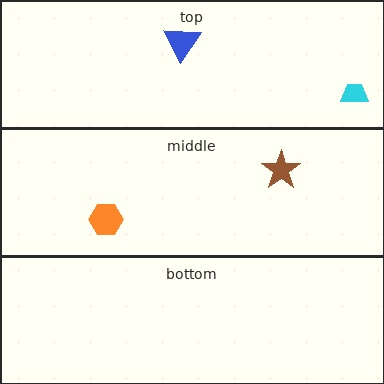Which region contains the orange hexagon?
The middle region.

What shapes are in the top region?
The blue triangle, the cyan trapezoid.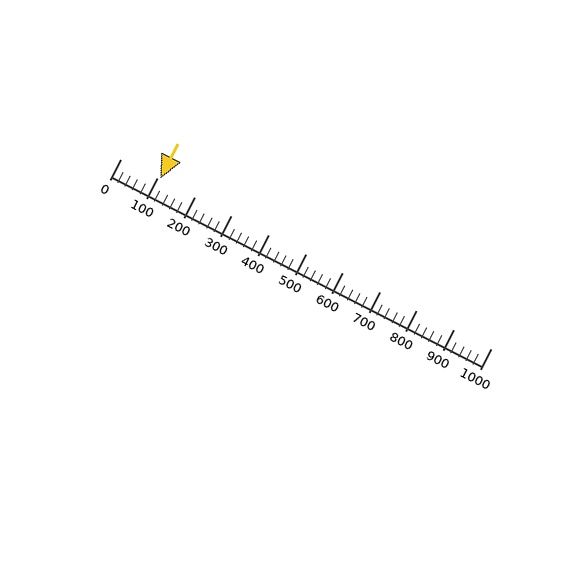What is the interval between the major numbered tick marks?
The major tick marks are spaced 100 units apart.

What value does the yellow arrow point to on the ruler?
The yellow arrow points to approximately 108.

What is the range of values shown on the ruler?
The ruler shows values from 0 to 1000.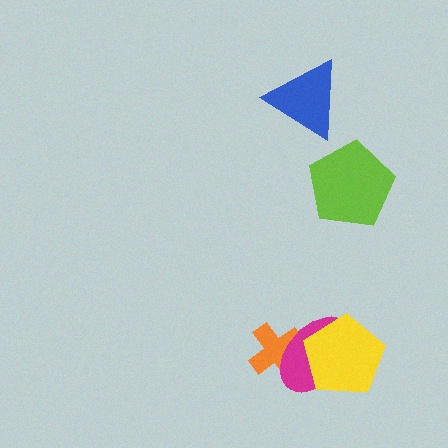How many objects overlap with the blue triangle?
0 objects overlap with the blue triangle.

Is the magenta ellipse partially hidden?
Yes, it is partially covered by another shape.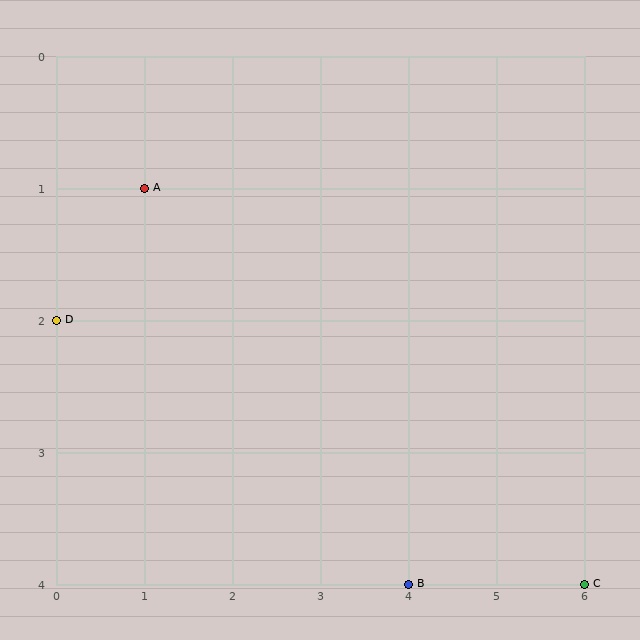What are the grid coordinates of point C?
Point C is at grid coordinates (6, 4).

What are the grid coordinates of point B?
Point B is at grid coordinates (4, 4).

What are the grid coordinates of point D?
Point D is at grid coordinates (0, 2).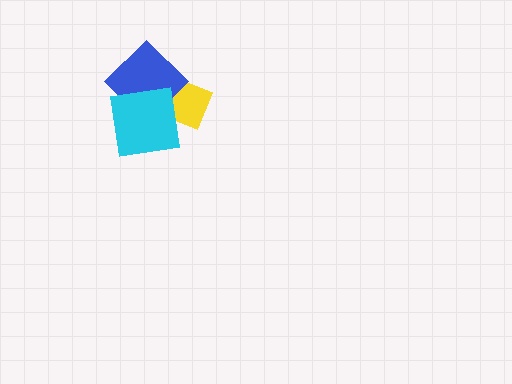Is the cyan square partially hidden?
No, no other shape covers it.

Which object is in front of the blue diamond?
The cyan square is in front of the blue diamond.